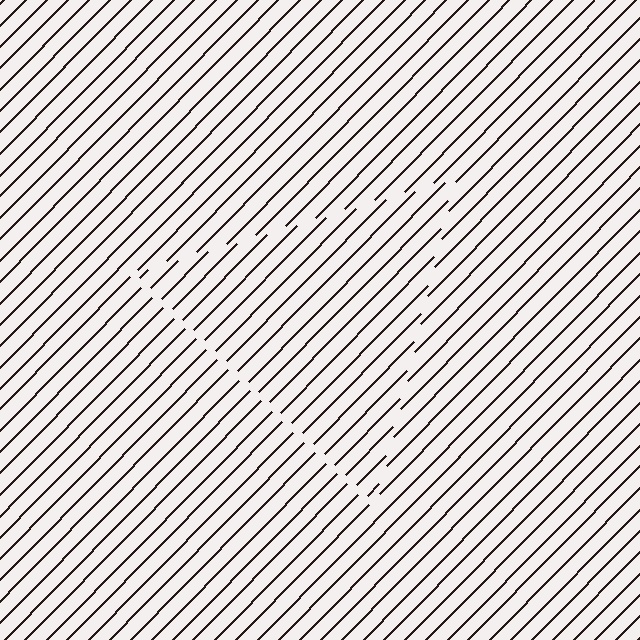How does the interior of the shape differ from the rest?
The interior of the shape contains the same grating, shifted by half a period — the contour is defined by the phase discontinuity where line-ends from the inner and outer gratings abut.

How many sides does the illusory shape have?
3 sides — the line-ends trace a triangle.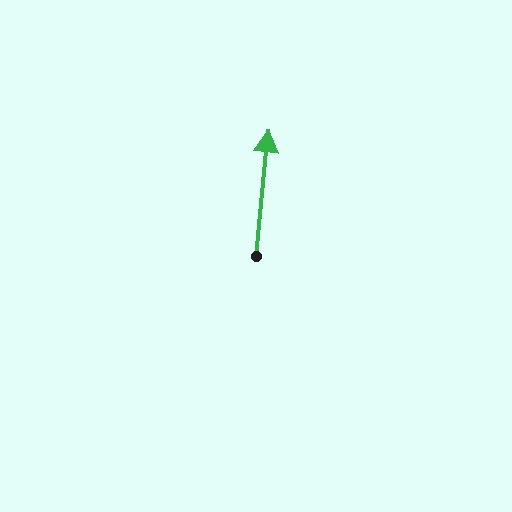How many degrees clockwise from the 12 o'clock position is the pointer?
Approximately 5 degrees.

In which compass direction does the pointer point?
North.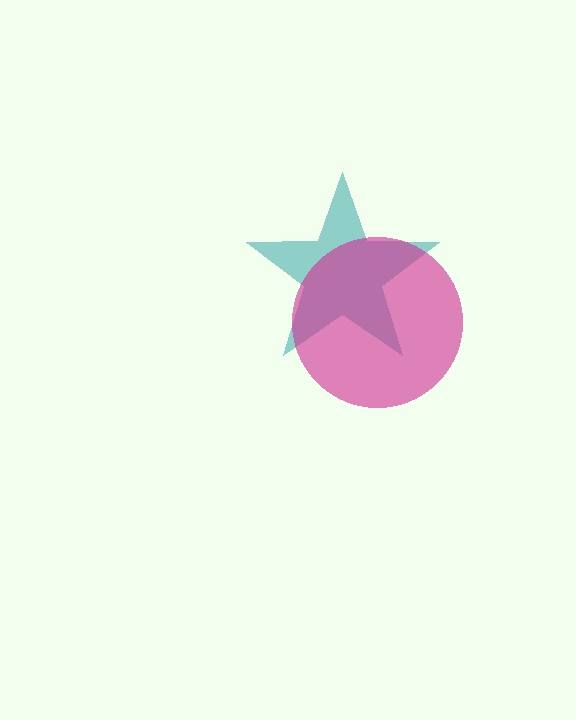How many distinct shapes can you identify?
There are 2 distinct shapes: a teal star, a magenta circle.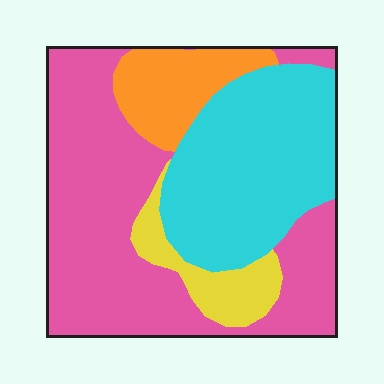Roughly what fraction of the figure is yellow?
Yellow takes up about one tenth (1/10) of the figure.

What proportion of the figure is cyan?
Cyan covers 32% of the figure.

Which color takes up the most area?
Pink, at roughly 45%.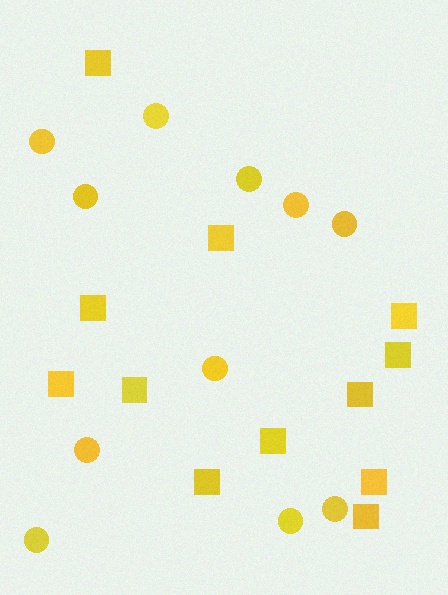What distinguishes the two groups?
There are 2 groups: one group of squares (12) and one group of circles (11).